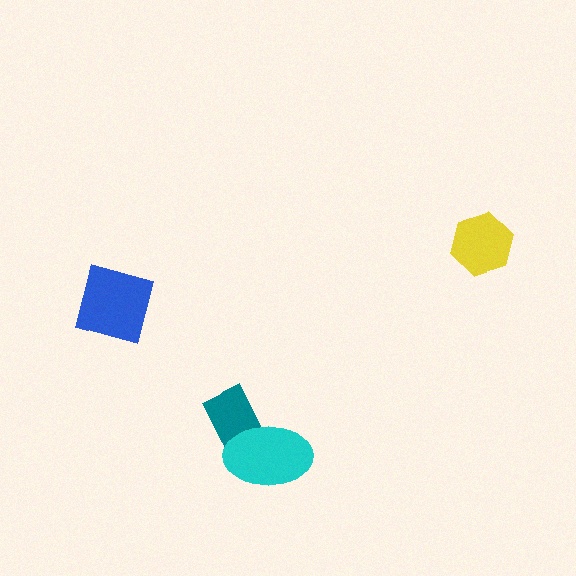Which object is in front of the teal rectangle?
The cyan ellipse is in front of the teal rectangle.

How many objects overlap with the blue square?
0 objects overlap with the blue square.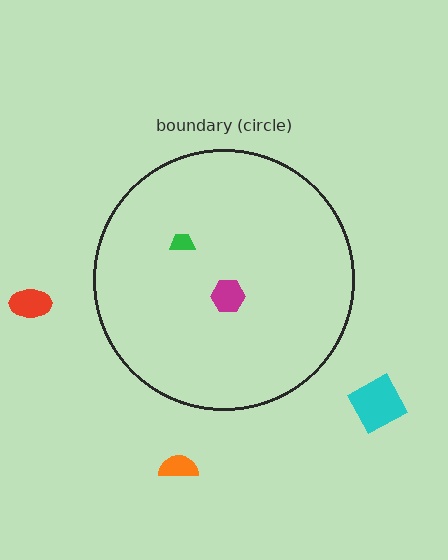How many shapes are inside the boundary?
2 inside, 3 outside.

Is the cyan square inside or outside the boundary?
Outside.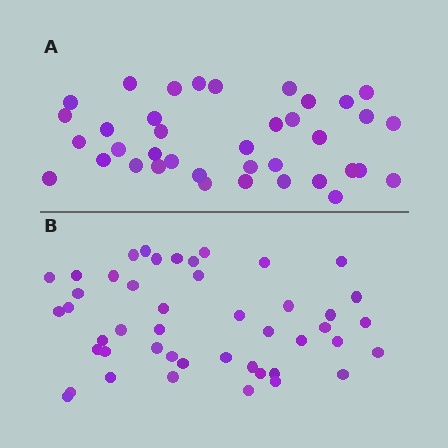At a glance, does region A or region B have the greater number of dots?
Region B (the bottom region) has more dots.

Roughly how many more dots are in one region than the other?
Region B has roughly 8 or so more dots than region A.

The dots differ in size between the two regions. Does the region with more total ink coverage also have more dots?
No. Region A has more total ink coverage because its dots are larger, but region B actually contains more individual dots. Total area can be misleading — the number of items is what matters here.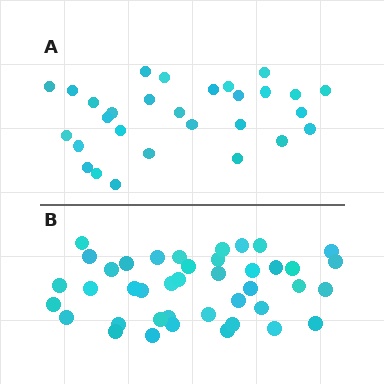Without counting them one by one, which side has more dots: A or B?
Region B (the bottom region) has more dots.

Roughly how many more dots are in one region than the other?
Region B has roughly 12 or so more dots than region A.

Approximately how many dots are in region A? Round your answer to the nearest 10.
About 30 dots. (The exact count is 29, which rounds to 30.)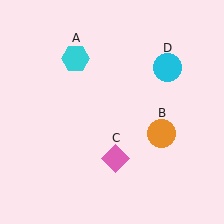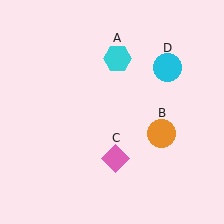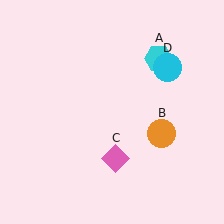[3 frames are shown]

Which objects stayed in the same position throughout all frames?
Orange circle (object B) and pink diamond (object C) and cyan circle (object D) remained stationary.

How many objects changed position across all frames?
1 object changed position: cyan hexagon (object A).